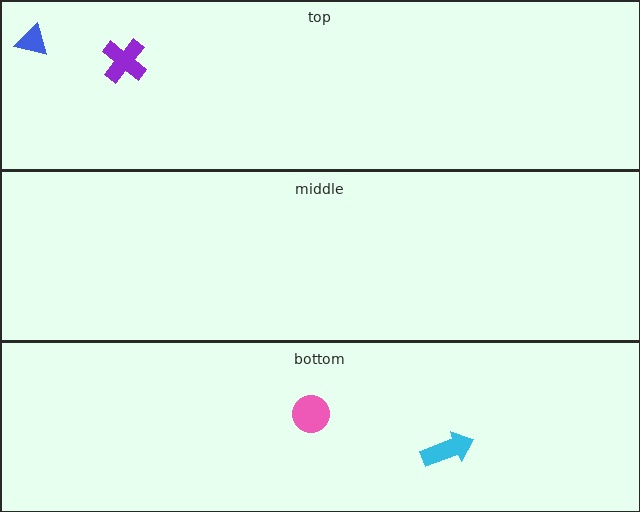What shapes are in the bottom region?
The cyan arrow, the pink circle.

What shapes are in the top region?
The purple cross, the blue triangle.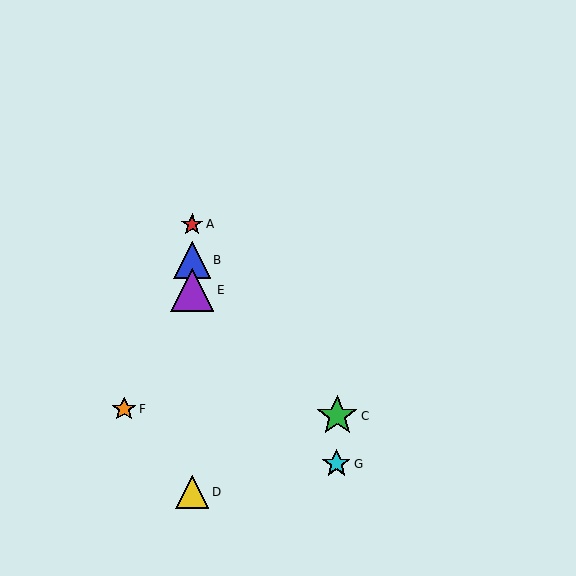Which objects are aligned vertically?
Objects A, B, D, E are aligned vertically.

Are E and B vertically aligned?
Yes, both are at x≈192.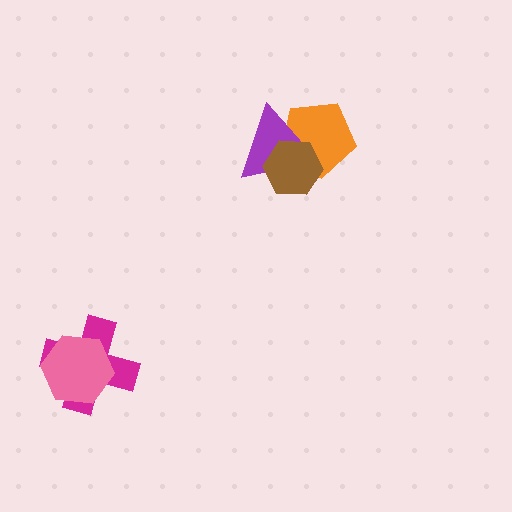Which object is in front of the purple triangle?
The brown hexagon is in front of the purple triangle.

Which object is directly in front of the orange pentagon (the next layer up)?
The purple triangle is directly in front of the orange pentagon.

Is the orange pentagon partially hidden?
Yes, it is partially covered by another shape.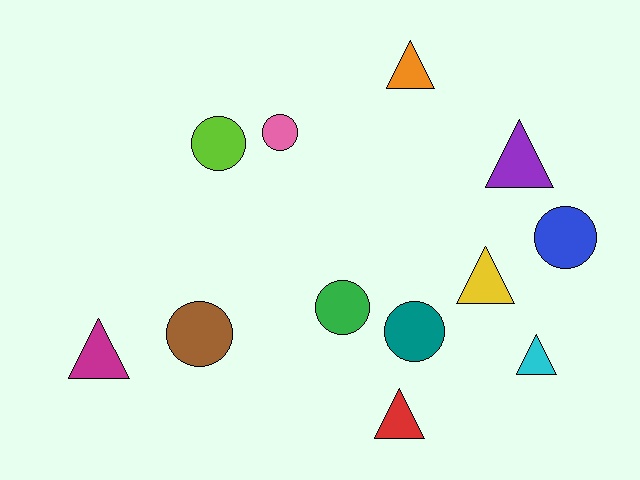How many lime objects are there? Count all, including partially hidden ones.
There is 1 lime object.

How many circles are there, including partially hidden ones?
There are 6 circles.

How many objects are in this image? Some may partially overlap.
There are 12 objects.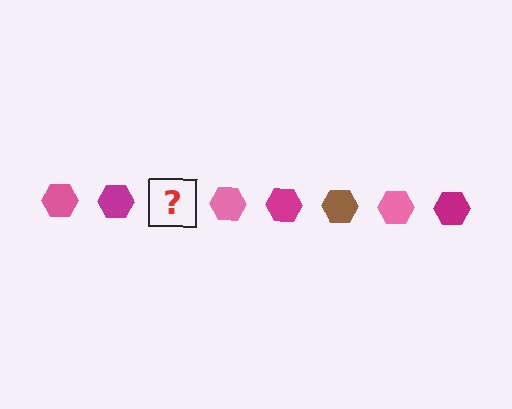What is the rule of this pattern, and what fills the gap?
The rule is that the pattern cycles through pink, magenta, brown hexagons. The gap should be filled with a brown hexagon.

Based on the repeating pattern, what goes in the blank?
The blank should be a brown hexagon.